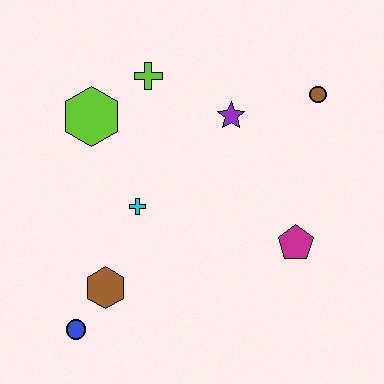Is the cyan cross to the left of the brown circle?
Yes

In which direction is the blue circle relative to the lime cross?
The blue circle is below the lime cross.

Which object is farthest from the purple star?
The blue circle is farthest from the purple star.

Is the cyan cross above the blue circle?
Yes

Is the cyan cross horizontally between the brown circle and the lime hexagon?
Yes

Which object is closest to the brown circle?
The purple star is closest to the brown circle.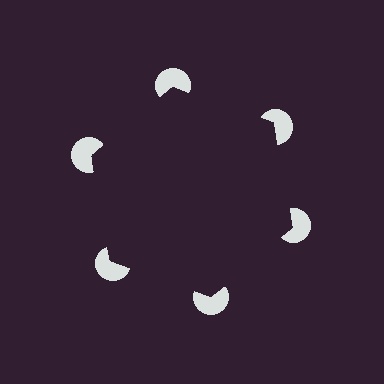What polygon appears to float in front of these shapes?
An illusory hexagon — its edges are inferred from the aligned wedge cuts in the pac-man discs, not physically drawn.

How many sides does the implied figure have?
6 sides.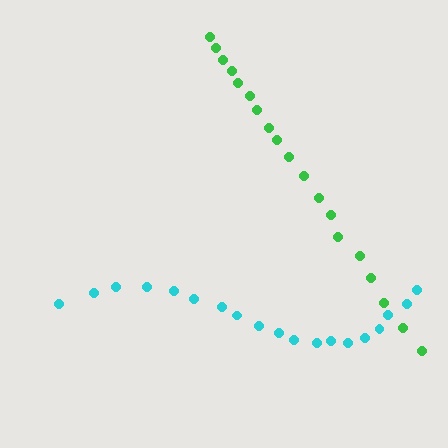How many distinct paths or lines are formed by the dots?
There are 2 distinct paths.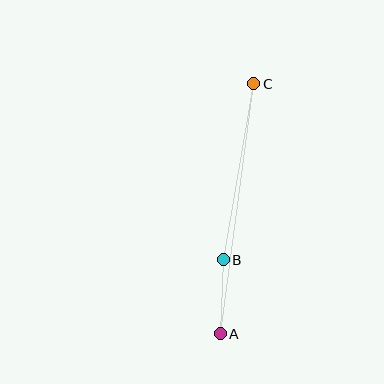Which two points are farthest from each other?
Points A and C are farthest from each other.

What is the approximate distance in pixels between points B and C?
The distance between B and C is approximately 178 pixels.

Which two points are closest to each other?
Points A and B are closest to each other.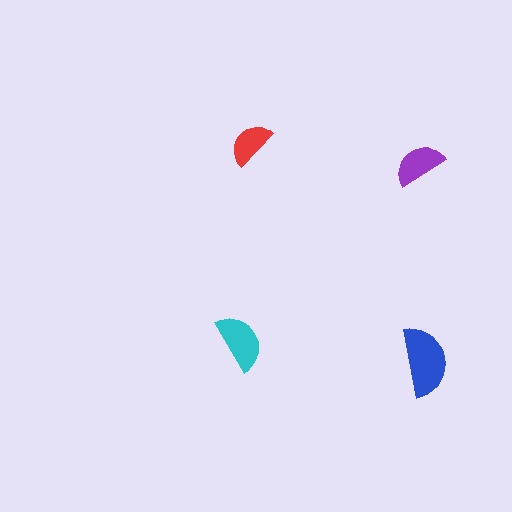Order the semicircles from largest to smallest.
the blue one, the cyan one, the purple one, the red one.